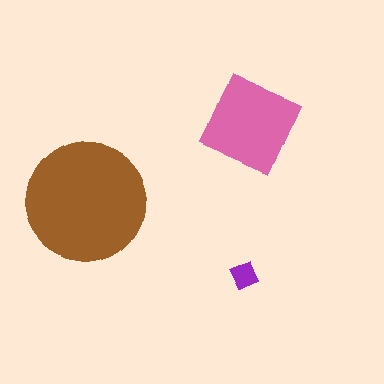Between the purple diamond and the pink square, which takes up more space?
The pink square.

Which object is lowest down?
The purple diamond is bottommost.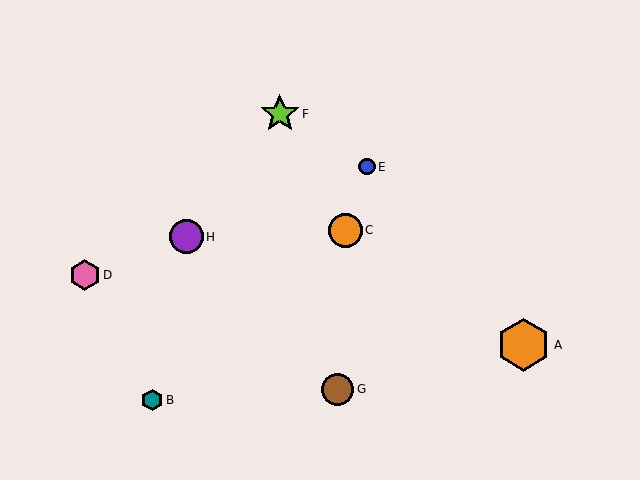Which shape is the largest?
The orange hexagon (labeled A) is the largest.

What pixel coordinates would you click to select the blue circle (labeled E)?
Click at (367, 167) to select the blue circle E.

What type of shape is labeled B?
Shape B is a teal hexagon.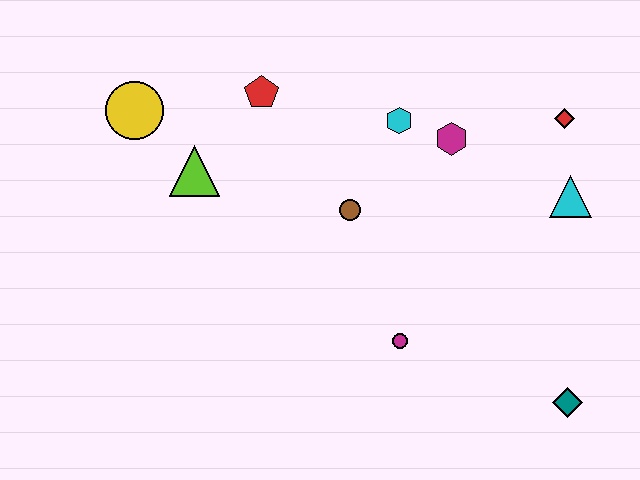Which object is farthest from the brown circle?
The teal diamond is farthest from the brown circle.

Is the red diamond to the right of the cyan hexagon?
Yes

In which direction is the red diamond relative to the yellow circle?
The red diamond is to the right of the yellow circle.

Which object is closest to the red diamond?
The cyan triangle is closest to the red diamond.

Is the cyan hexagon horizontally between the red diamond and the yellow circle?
Yes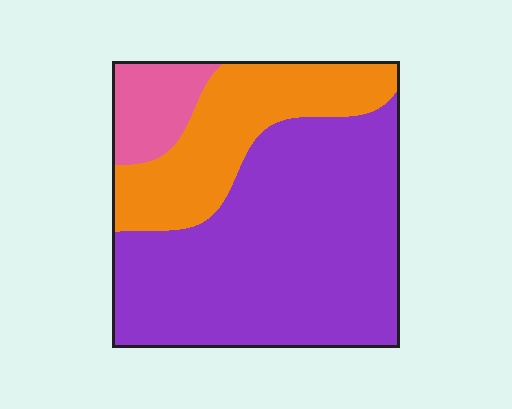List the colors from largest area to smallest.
From largest to smallest: purple, orange, pink.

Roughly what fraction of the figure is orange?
Orange covers 26% of the figure.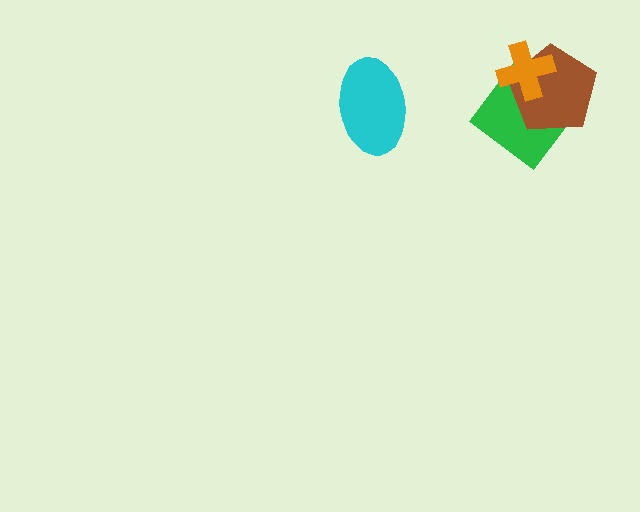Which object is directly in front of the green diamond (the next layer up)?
The brown pentagon is directly in front of the green diamond.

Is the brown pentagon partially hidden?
Yes, it is partially covered by another shape.